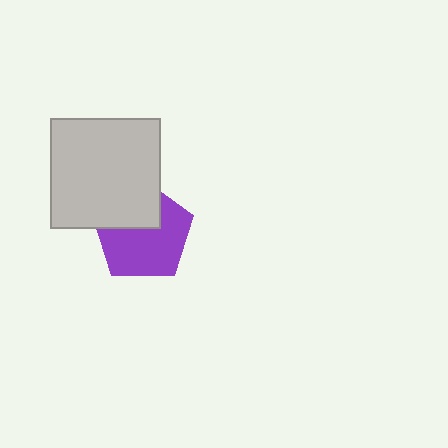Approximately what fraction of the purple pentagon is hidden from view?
Roughly 36% of the purple pentagon is hidden behind the light gray square.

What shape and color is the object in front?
The object in front is a light gray square.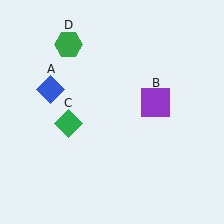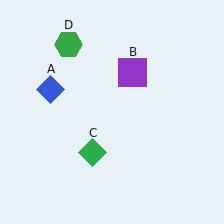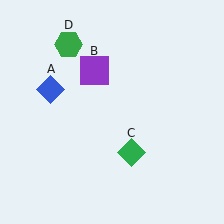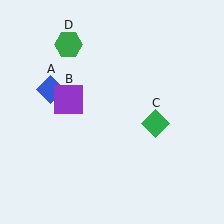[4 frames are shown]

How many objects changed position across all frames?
2 objects changed position: purple square (object B), green diamond (object C).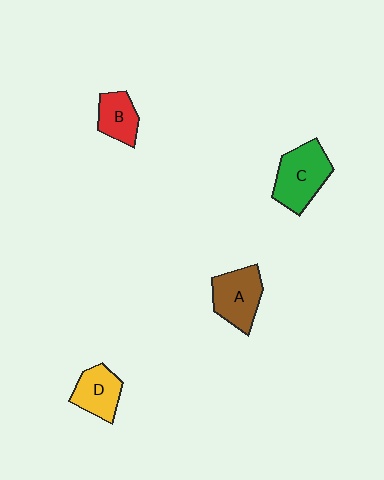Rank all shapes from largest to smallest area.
From largest to smallest: C (green), A (brown), D (yellow), B (red).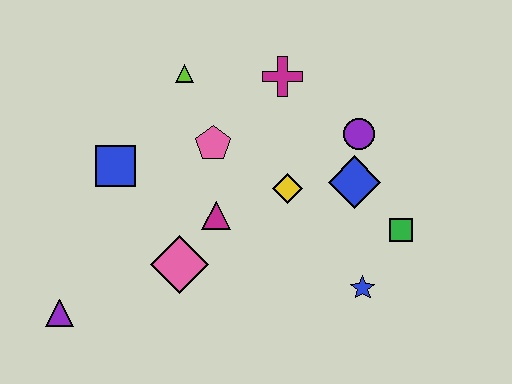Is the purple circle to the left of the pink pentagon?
No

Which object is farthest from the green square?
The purple triangle is farthest from the green square.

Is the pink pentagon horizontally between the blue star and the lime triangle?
Yes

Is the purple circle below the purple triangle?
No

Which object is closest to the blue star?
The green square is closest to the blue star.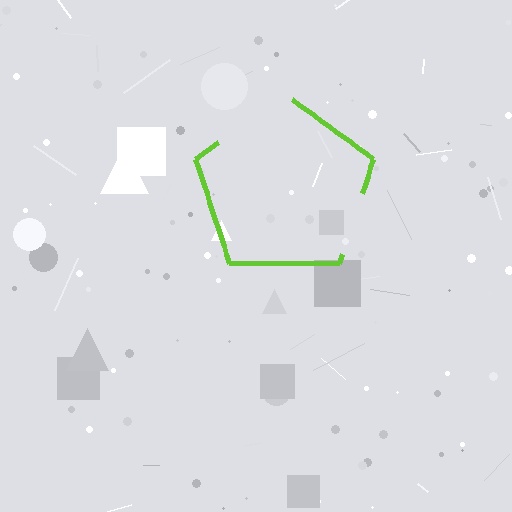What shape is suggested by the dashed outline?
The dashed outline suggests a pentagon.